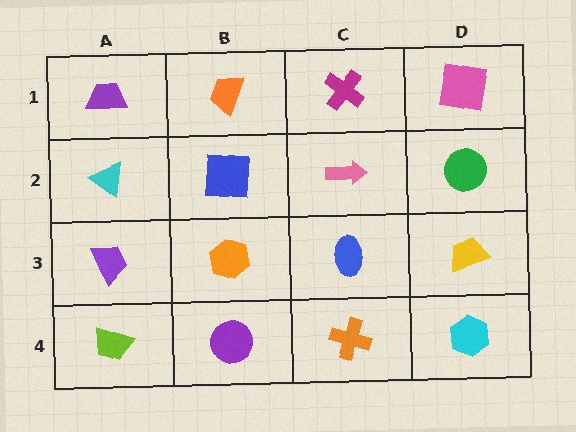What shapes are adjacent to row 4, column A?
A purple trapezoid (row 3, column A), a purple circle (row 4, column B).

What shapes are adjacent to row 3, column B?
A blue square (row 2, column B), a purple circle (row 4, column B), a purple trapezoid (row 3, column A), a blue ellipse (row 3, column C).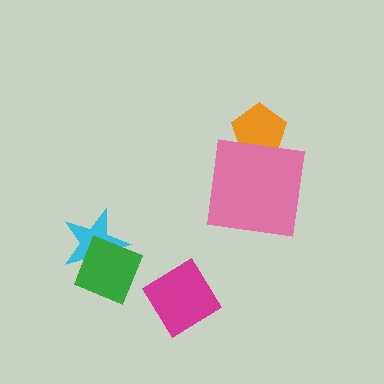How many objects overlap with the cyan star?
1 object overlaps with the cyan star.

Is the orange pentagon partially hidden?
Yes, it is partially covered by another shape.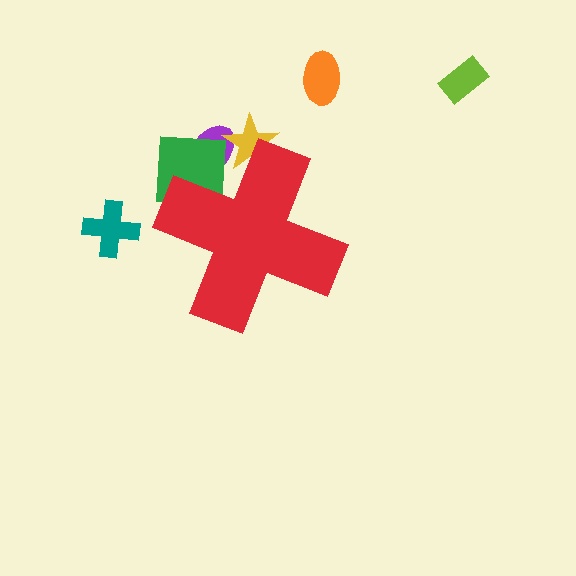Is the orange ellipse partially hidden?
No, the orange ellipse is fully visible.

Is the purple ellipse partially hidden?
Yes, the purple ellipse is partially hidden behind the red cross.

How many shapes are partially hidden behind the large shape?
3 shapes are partially hidden.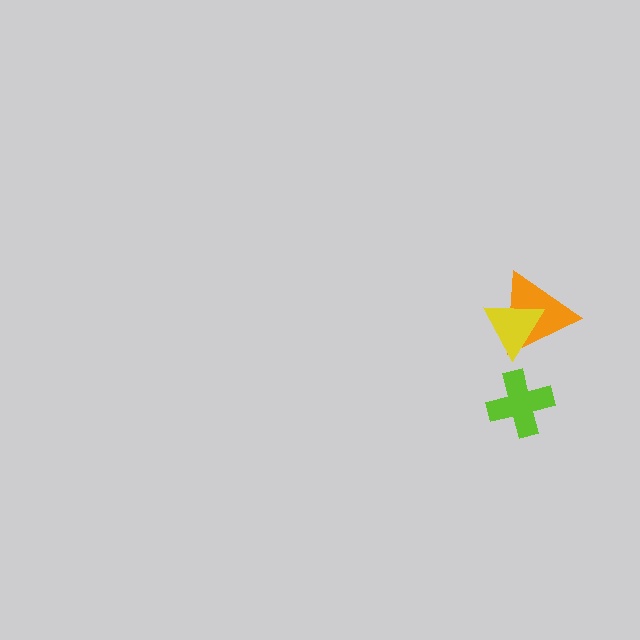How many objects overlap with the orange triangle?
1 object overlaps with the orange triangle.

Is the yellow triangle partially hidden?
No, no other shape covers it.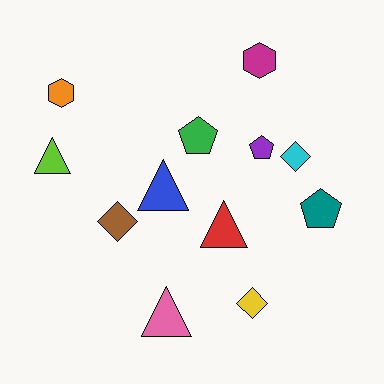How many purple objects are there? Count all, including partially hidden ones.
There is 1 purple object.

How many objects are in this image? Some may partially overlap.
There are 12 objects.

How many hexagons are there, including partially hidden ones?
There are 2 hexagons.